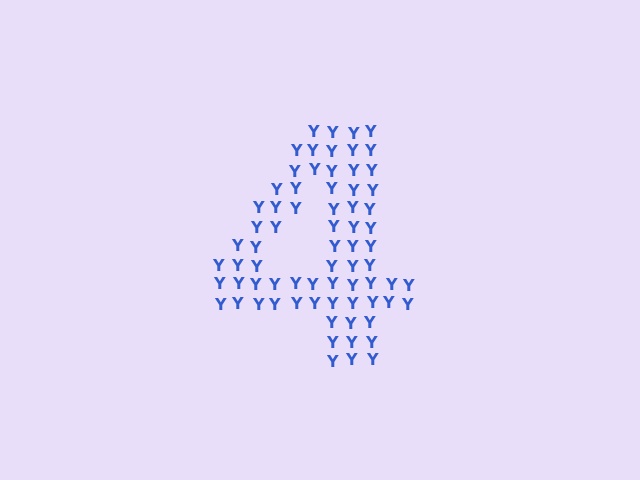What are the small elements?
The small elements are letter Y's.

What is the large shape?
The large shape is the digit 4.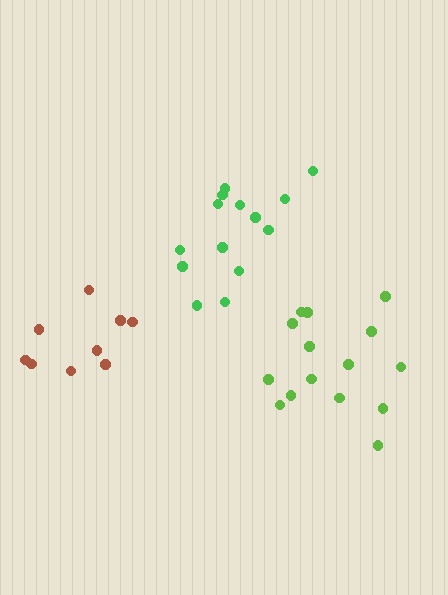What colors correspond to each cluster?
The clusters are colored: brown, green, lime.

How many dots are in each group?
Group 1: 9 dots, Group 2: 14 dots, Group 3: 15 dots (38 total).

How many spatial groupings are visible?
There are 3 spatial groupings.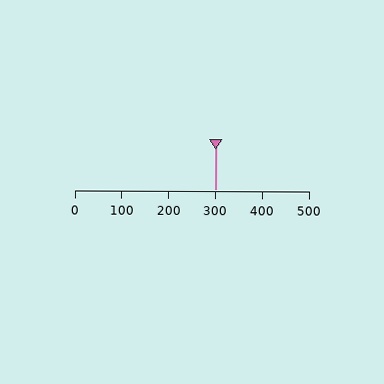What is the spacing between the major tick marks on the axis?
The major ticks are spaced 100 apart.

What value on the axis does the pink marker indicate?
The marker indicates approximately 300.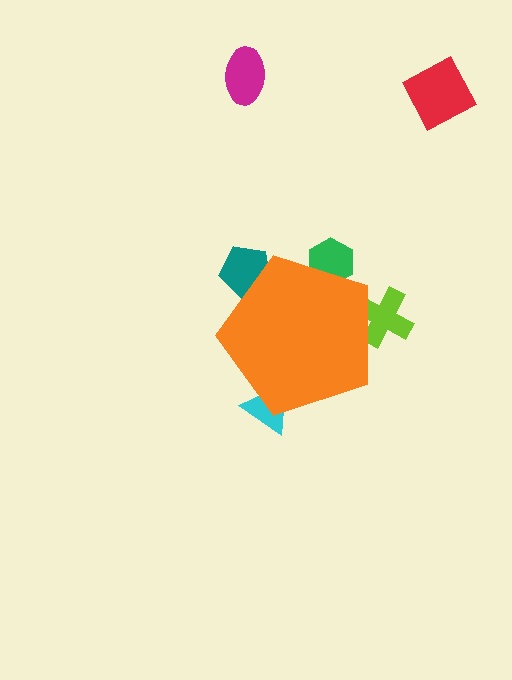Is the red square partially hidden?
No, the red square is fully visible.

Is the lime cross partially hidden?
Yes, the lime cross is partially hidden behind the orange pentagon.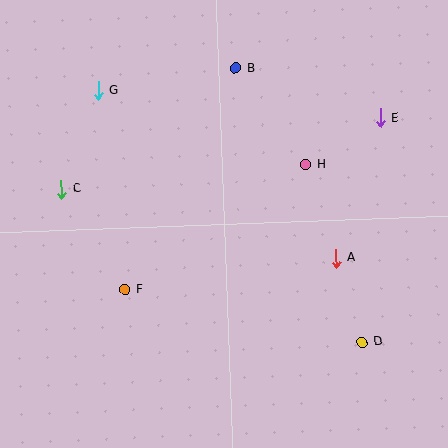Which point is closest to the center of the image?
Point H at (306, 165) is closest to the center.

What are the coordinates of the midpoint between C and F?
The midpoint between C and F is at (93, 240).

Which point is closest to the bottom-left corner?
Point F is closest to the bottom-left corner.